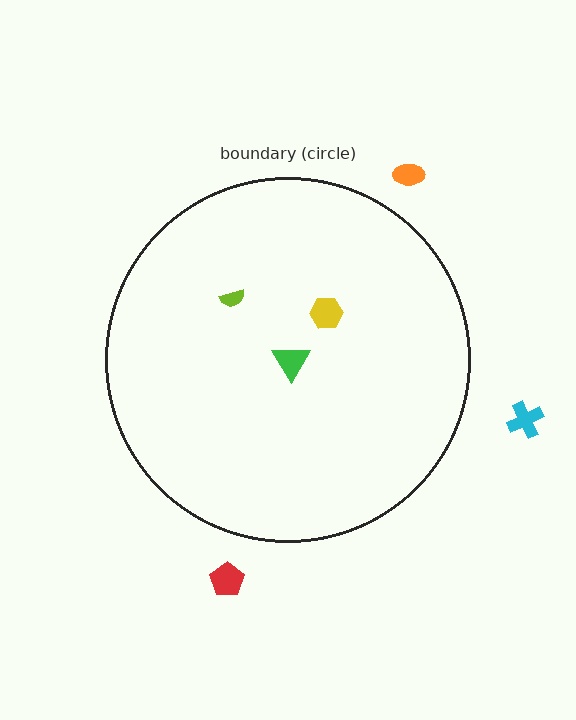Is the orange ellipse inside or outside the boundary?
Outside.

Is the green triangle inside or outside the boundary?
Inside.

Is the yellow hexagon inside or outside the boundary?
Inside.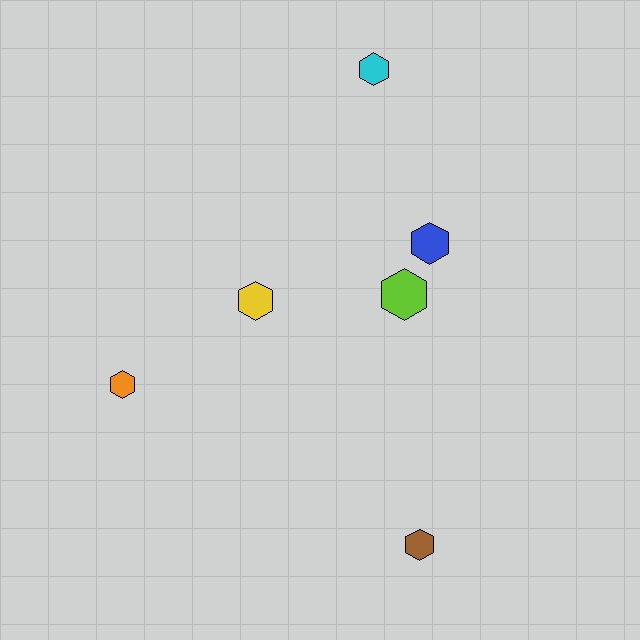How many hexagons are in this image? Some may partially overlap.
There are 6 hexagons.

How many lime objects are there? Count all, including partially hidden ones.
There is 1 lime object.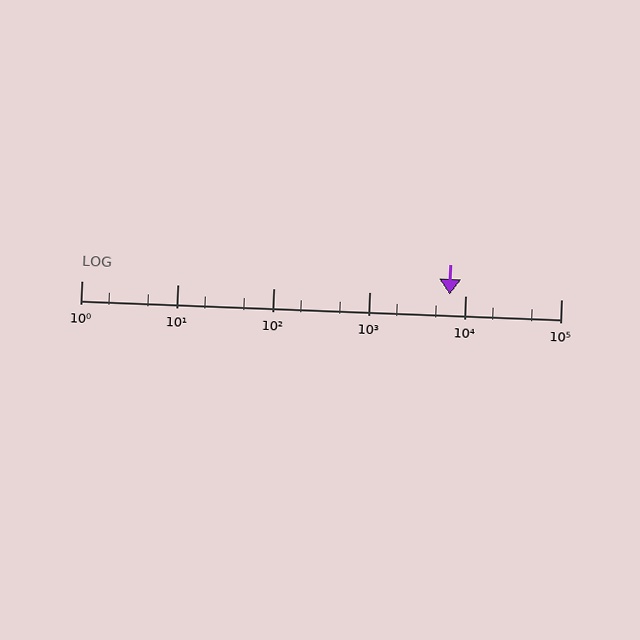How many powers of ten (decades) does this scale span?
The scale spans 5 decades, from 1 to 100000.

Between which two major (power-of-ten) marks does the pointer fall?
The pointer is between 1000 and 10000.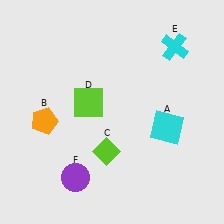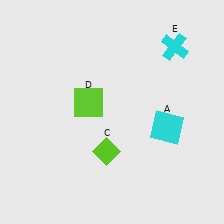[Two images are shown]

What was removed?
The orange pentagon (B), the purple circle (F) were removed in Image 2.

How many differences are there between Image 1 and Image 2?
There are 2 differences between the two images.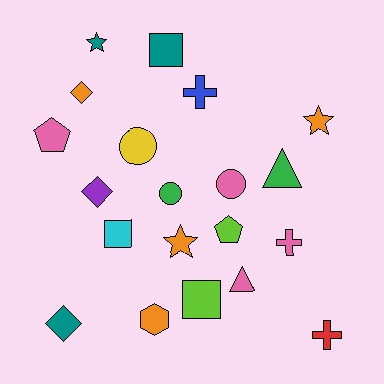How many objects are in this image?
There are 20 objects.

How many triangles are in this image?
There are 2 triangles.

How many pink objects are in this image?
There are 4 pink objects.